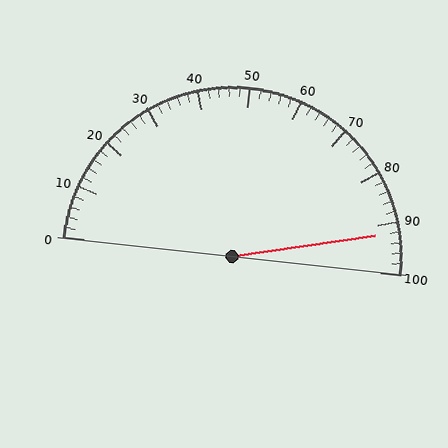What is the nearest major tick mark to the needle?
The nearest major tick mark is 90.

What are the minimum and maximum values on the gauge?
The gauge ranges from 0 to 100.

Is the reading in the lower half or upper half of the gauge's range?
The reading is in the upper half of the range (0 to 100).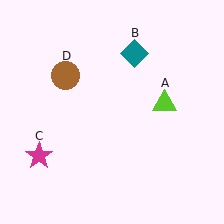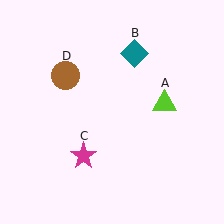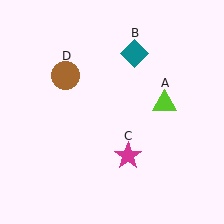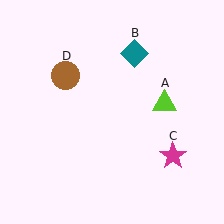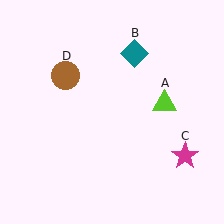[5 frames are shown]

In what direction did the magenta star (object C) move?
The magenta star (object C) moved right.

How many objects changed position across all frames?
1 object changed position: magenta star (object C).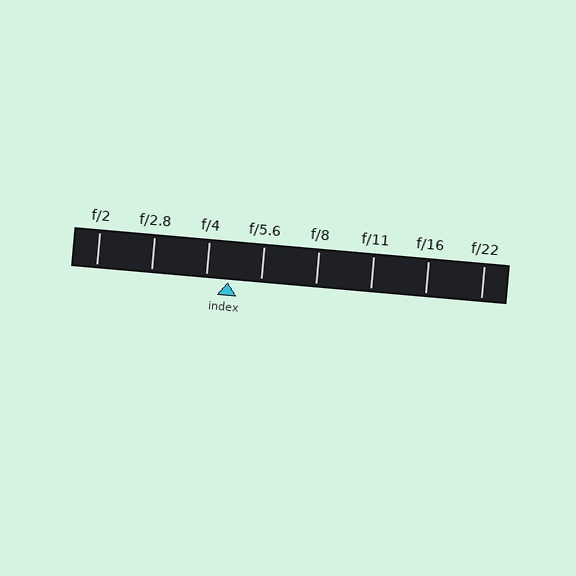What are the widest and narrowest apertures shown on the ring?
The widest aperture shown is f/2 and the narrowest is f/22.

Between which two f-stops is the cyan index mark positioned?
The index mark is between f/4 and f/5.6.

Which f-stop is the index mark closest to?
The index mark is closest to f/4.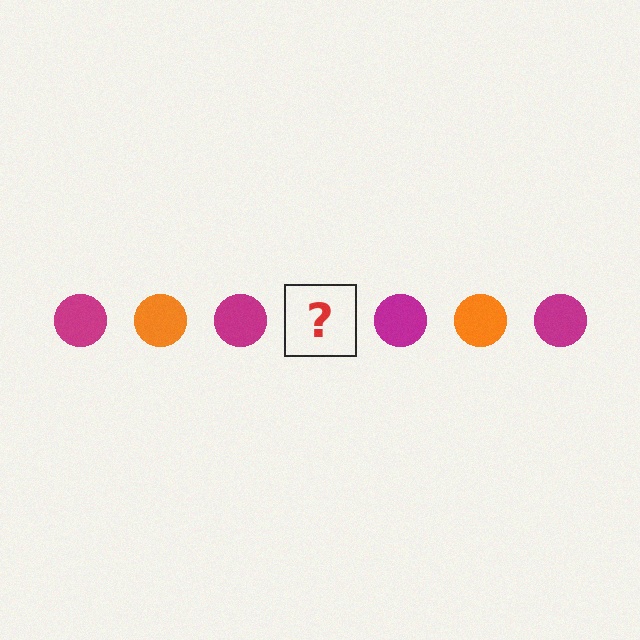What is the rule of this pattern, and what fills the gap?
The rule is that the pattern cycles through magenta, orange circles. The gap should be filled with an orange circle.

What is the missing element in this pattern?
The missing element is an orange circle.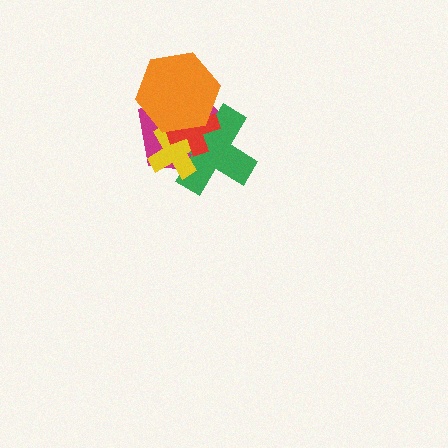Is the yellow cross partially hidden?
Yes, it is partially covered by another shape.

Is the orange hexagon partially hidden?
No, no other shape covers it.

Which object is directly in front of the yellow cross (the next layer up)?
The red cross is directly in front of the yellow cross.